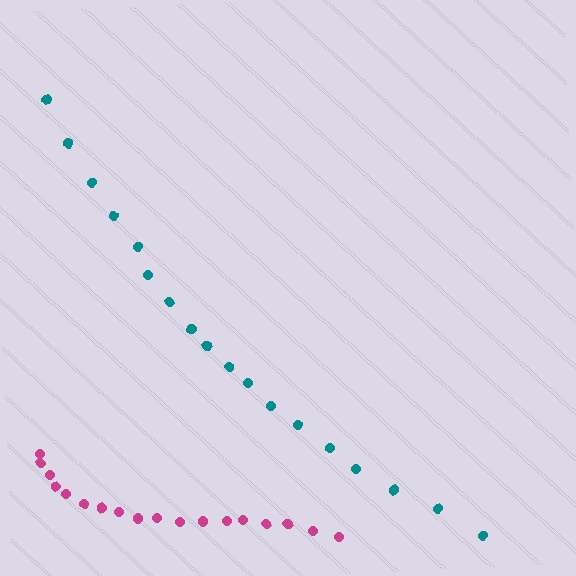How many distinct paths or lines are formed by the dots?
There are 2 distinct paths.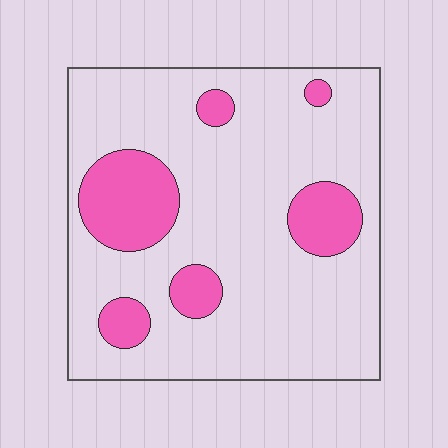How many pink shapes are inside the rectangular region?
6.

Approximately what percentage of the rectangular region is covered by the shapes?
Approximately 20%.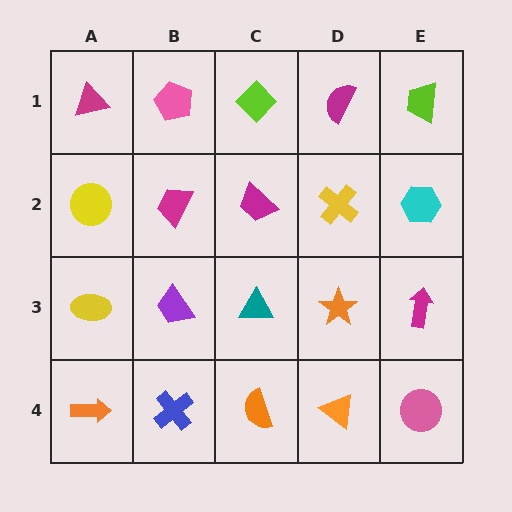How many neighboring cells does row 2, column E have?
3.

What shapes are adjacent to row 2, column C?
A lime diamond (row 1, column C), a teal triangle (row 3, column C), a magenta trapezoid (row 2, column B), a yellow cross (row 2, column D).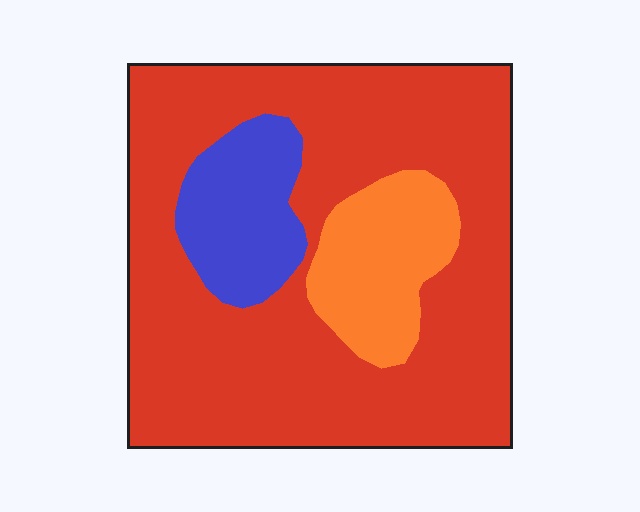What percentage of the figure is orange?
Orange takes up about one eighth (1/8) of the figure.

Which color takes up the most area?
Red, at roughly 75%.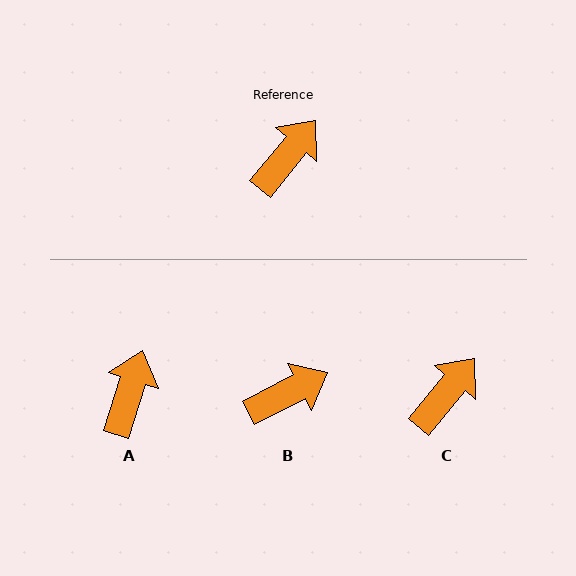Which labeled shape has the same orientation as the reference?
C.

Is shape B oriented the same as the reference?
No, it is off by about 24 degrees.